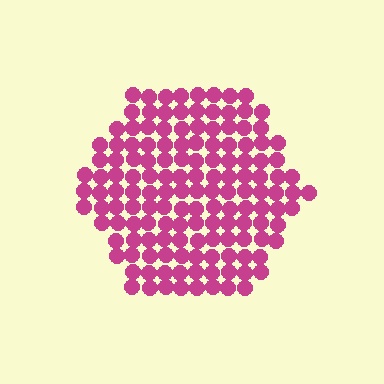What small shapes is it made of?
It is made of small circles.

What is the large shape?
The large shape is a hexagon.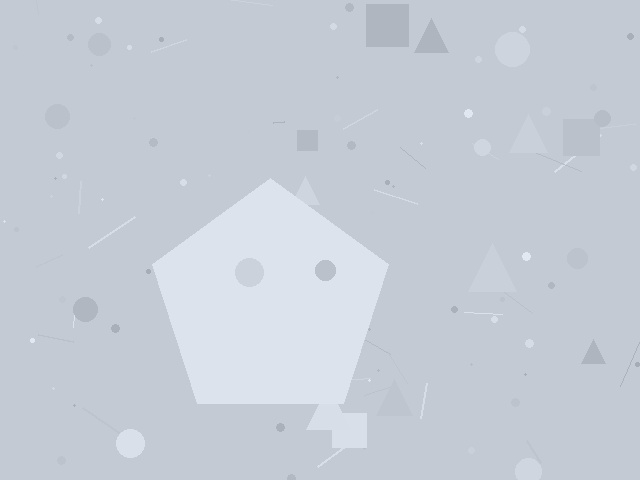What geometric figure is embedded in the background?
A pentagon is embedded in the background.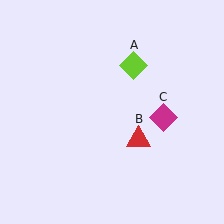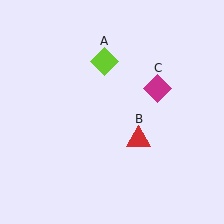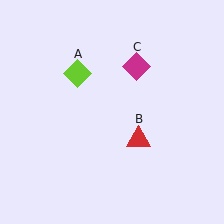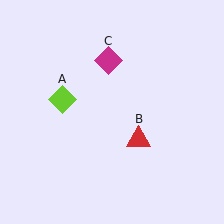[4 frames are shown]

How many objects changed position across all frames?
2 objects changed position: lime diamond (object A), magenta diamond (object C).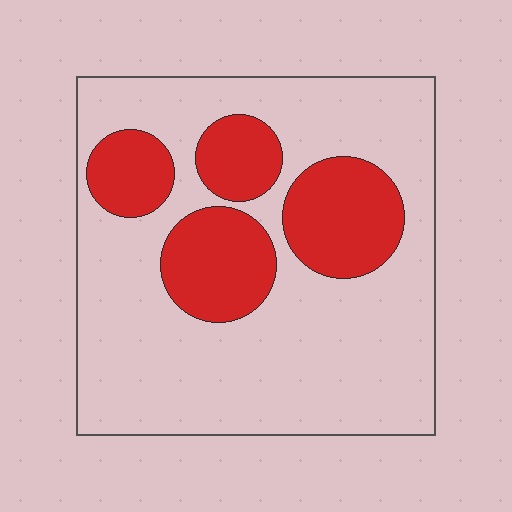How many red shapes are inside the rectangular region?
4.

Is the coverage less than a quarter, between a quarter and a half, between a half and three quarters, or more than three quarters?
Between a quarter and a half.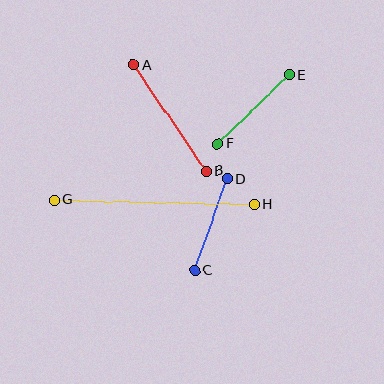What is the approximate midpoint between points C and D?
The midpoint is at approximately (211, 225) pixels.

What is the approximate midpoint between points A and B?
The midpoint is at approximately (170, 118) pixels.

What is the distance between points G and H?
The distance is approximately 200 pixels.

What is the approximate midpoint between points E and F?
The midpoint is at approximately (253, 109) pixels.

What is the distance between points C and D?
The distance is approximately 97 pixels.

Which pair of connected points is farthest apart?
Points G and H are farthest apart.